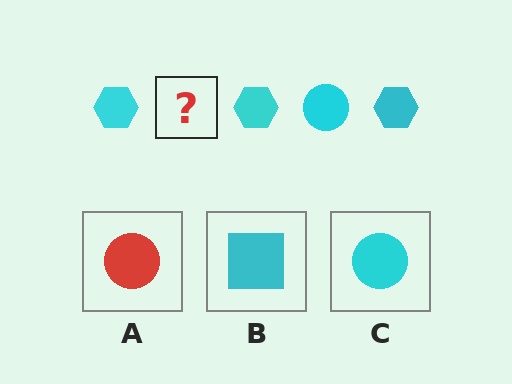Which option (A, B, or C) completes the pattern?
C.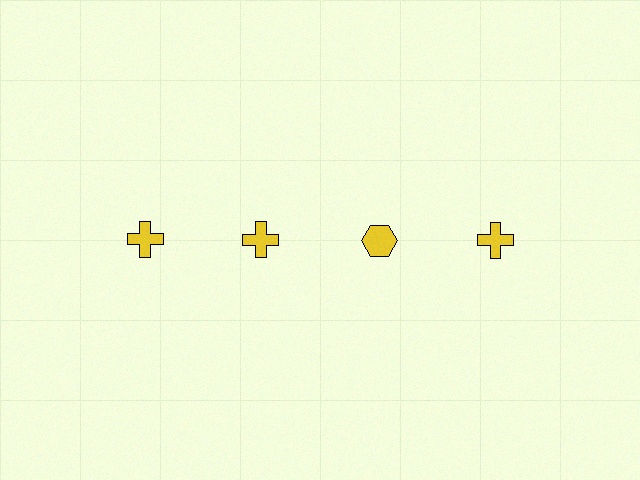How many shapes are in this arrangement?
There are 4 shapes arranged in a grid pattern.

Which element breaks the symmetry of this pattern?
The yellow hexagon in the top row, center column breaks the symmetry. All other shapes are yellow crosses.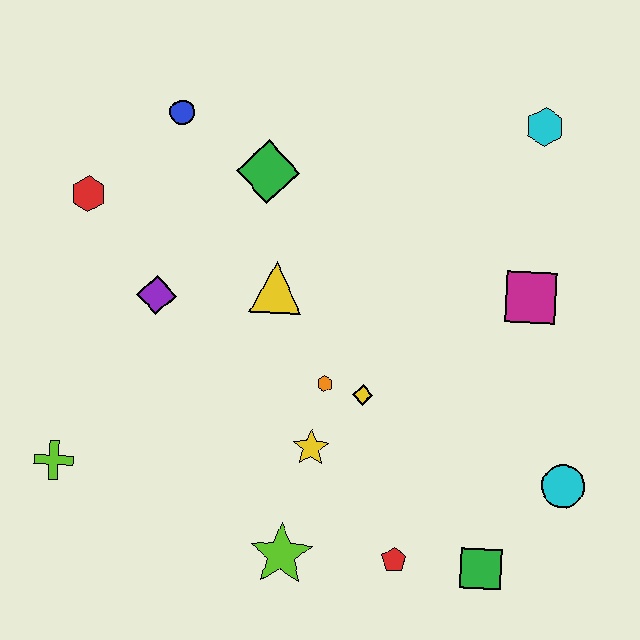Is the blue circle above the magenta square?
Yes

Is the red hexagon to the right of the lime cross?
Yes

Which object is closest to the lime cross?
The purple diamond is closest to the lime cross.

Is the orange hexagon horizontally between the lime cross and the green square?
Yes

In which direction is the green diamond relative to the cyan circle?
The green diamond is to the left of the cyan circle.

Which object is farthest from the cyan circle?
The red hexagon is farthest from the cyan circle.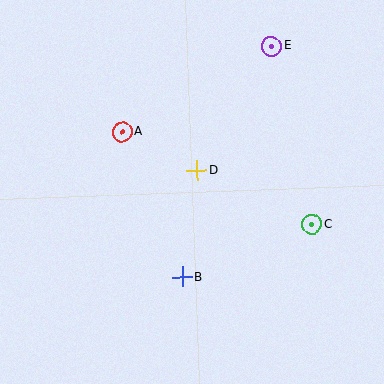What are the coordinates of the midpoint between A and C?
The midpoint between A and C is at (217, 178).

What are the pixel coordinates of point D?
Point D is at (197, 170).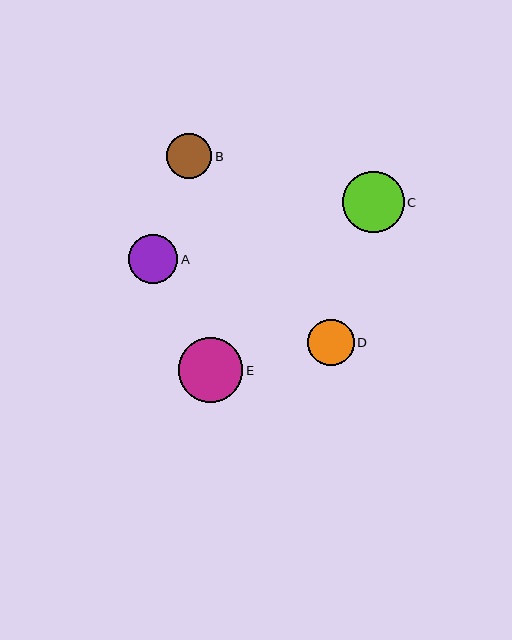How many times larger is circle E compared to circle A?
Circle E is approximately 1.3 times the size of circle A.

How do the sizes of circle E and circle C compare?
Circle E and circle C are approximately the same size.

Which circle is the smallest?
Circle B is the smallest with a size of approximately 45 pixels.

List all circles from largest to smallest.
From largest to smallest: E, C, A, D, B.